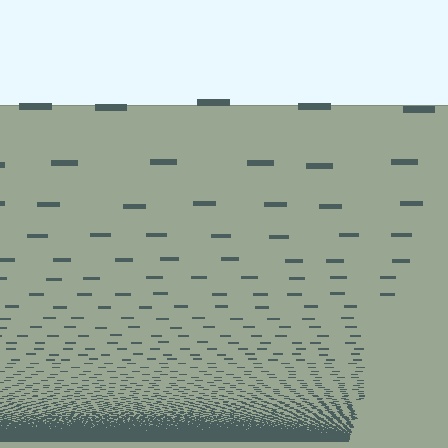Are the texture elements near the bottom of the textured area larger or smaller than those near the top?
Smaller. The gradient is inverted — elements near the bottom are smaller and denser.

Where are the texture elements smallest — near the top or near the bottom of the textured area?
Near the bottom.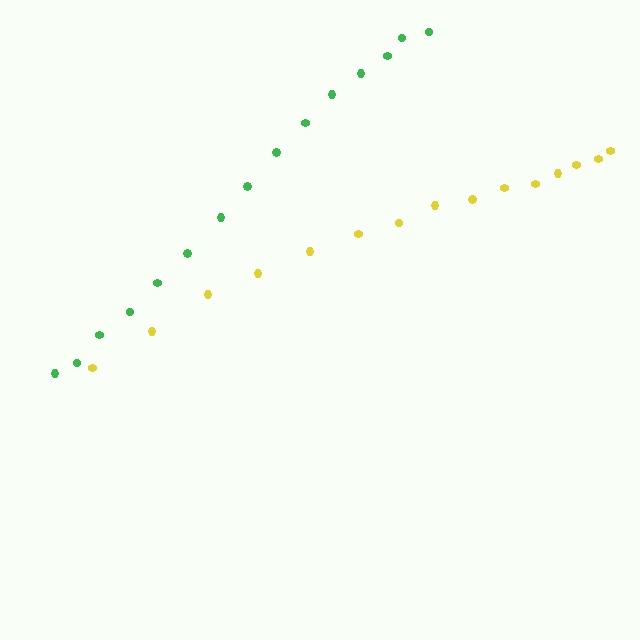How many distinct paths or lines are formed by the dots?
There are 2 distinct paths.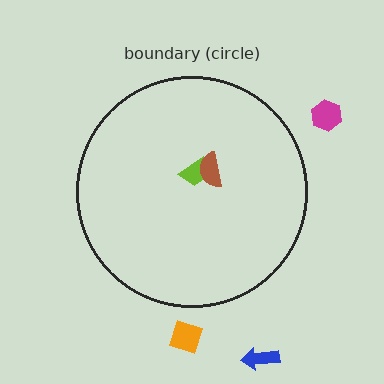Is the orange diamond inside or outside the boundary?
Outside.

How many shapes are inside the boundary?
2 inside, 3 outside.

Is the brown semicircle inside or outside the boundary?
Inside.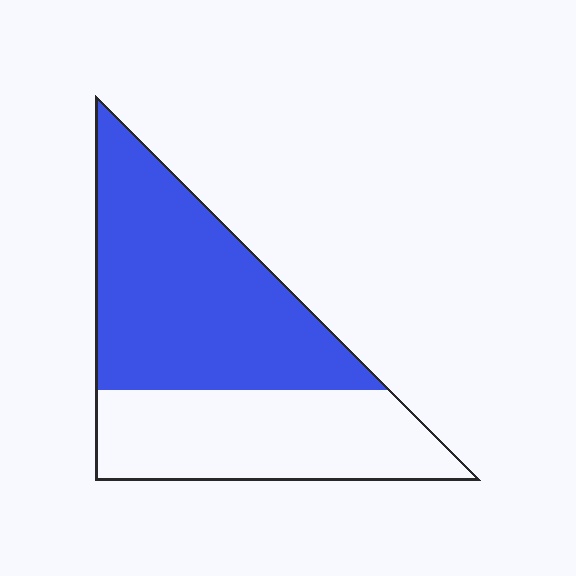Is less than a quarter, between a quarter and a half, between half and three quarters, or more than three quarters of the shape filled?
Between half and three quarters.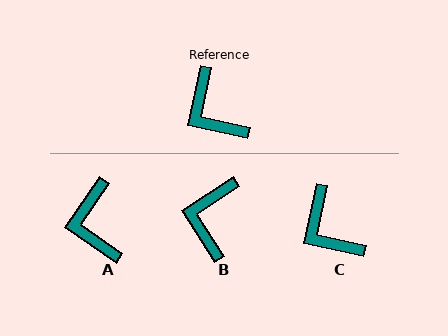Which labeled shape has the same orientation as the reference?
C.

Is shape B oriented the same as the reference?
No, it is off by about 45 degrees.